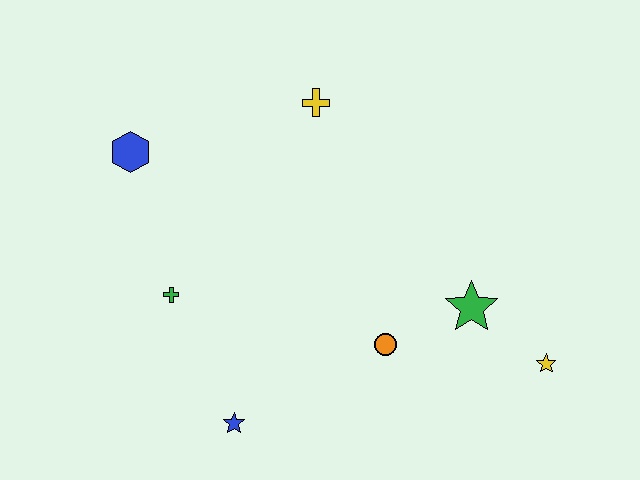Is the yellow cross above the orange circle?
Yes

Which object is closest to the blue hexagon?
The green cross is closest to the blue hexagon.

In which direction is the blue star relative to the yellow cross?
The blue star is below the yellow cross.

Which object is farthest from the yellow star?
The blue hexagon is farthest from the yellow star.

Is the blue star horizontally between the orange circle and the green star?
No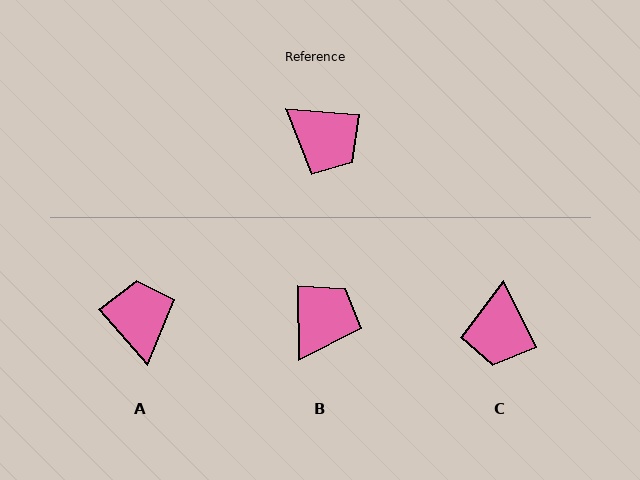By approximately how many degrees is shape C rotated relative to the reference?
Approximately 58 degrees clockwise.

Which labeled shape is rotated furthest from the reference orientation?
A, about 137 degrees away.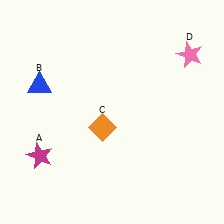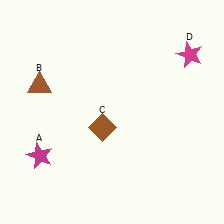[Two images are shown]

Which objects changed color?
B changed from blue to brown. C changed from orange to brown. D changed from pink to magenta.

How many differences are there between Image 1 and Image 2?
There are 3 differences between the two images.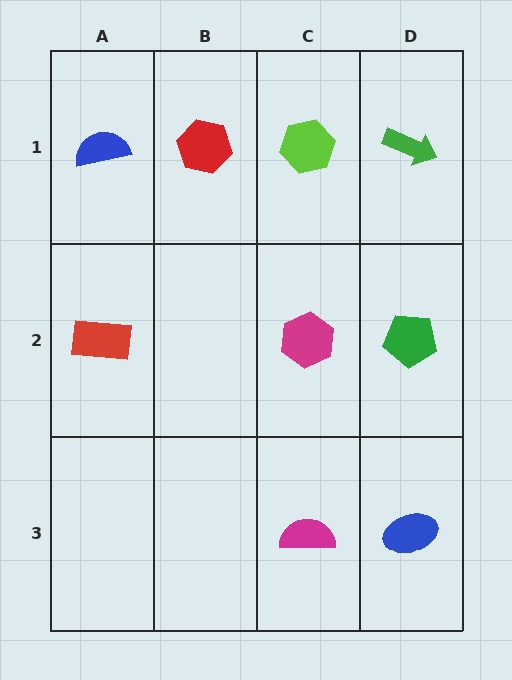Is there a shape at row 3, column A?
No, that cell is empty.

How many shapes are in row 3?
2 shapes.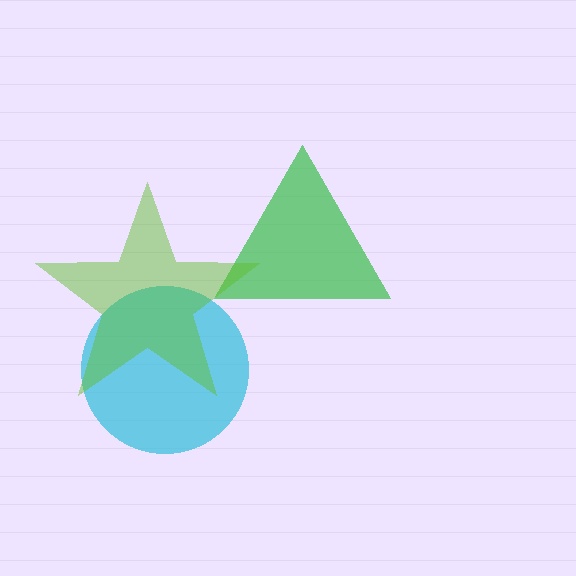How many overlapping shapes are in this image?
There are 3 overlapping shapes in the image.